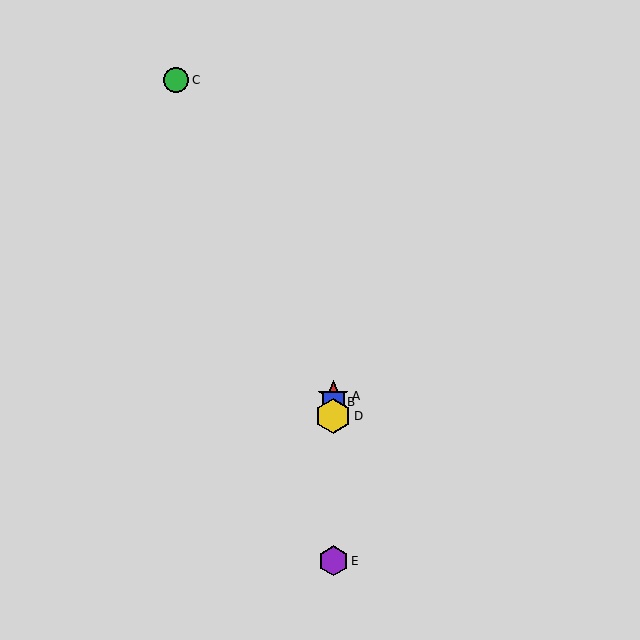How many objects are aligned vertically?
4 objects (A, B, D, E) are aligned vertically.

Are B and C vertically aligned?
No, B is at x≈333 and C is at x≈176.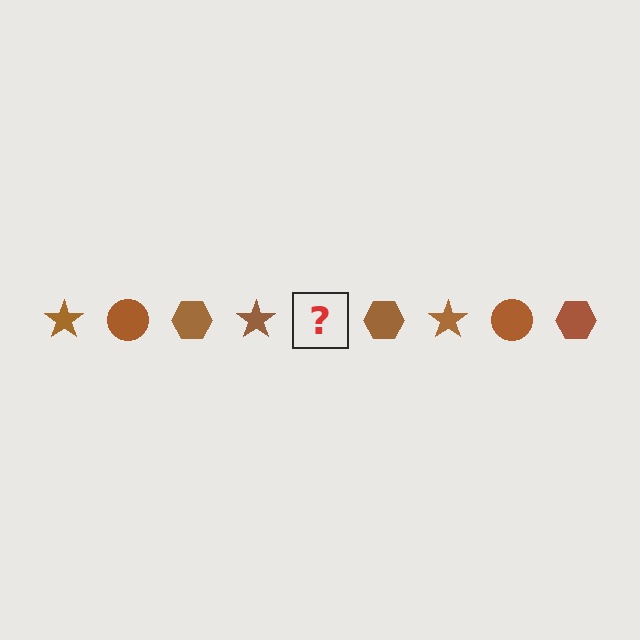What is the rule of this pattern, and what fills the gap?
The rule is that the pattern cycles through star, circle, hexagon shapes in brown. The gap should be filled with a brown circle.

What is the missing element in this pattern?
The missing element is a brown circle.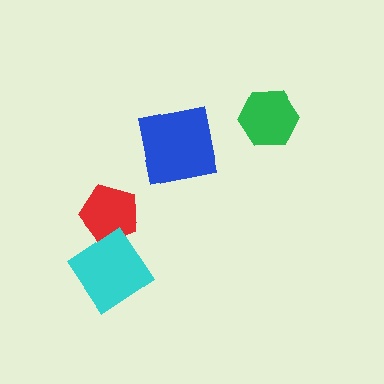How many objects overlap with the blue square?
0 objects overlap with the blue square.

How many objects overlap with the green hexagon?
0 objects overlap with the green hexagon.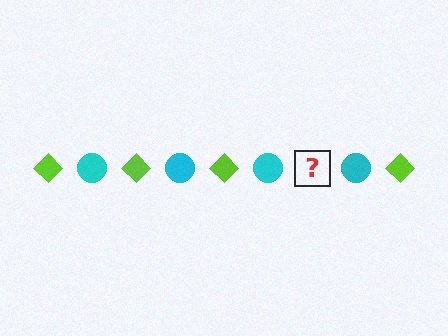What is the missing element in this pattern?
The missing element is a lime diamond.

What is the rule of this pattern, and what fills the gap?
The rule is that the pattern alternates between lime diamond and cyan circle. The gap should be filled with a lime diamond.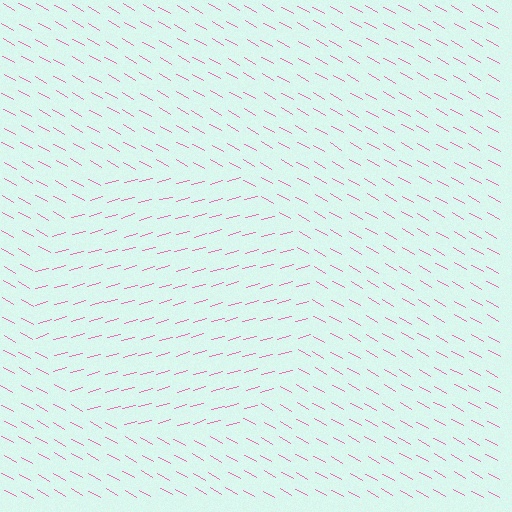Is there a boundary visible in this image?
Yes, there is a texture boundary formed by a change in line orientation.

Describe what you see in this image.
The image is filled with small pink line segments. A circle region in the image has lines oriented differently from the surrounding lines, creating a visible texture boundary.